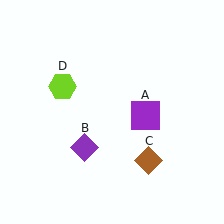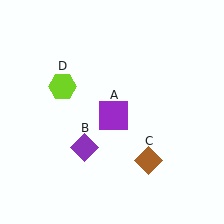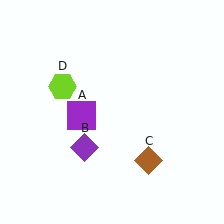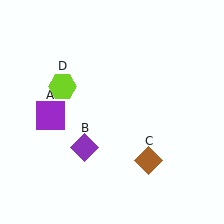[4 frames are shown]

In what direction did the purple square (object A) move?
The purple square (object A) moved left.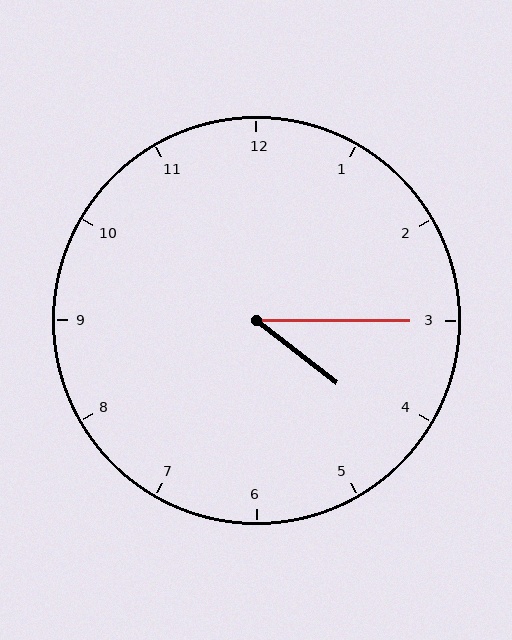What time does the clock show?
4:15.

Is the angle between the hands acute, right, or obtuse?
It is acute.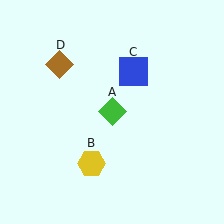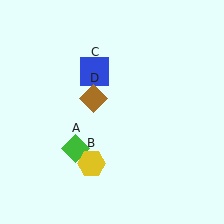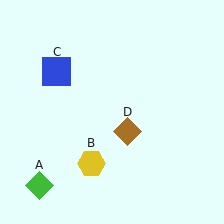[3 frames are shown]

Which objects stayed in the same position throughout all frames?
Yellow hexagon (object B) remained stationary.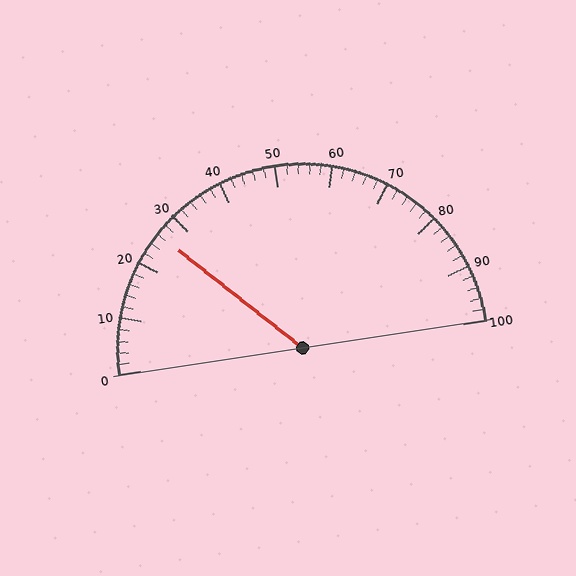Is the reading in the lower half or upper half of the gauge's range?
The reading is in the lower half of the range (0 to 100).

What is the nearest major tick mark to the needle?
The nearest major tick mark is 30.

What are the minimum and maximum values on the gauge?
The gauge ranges from 0 to 100.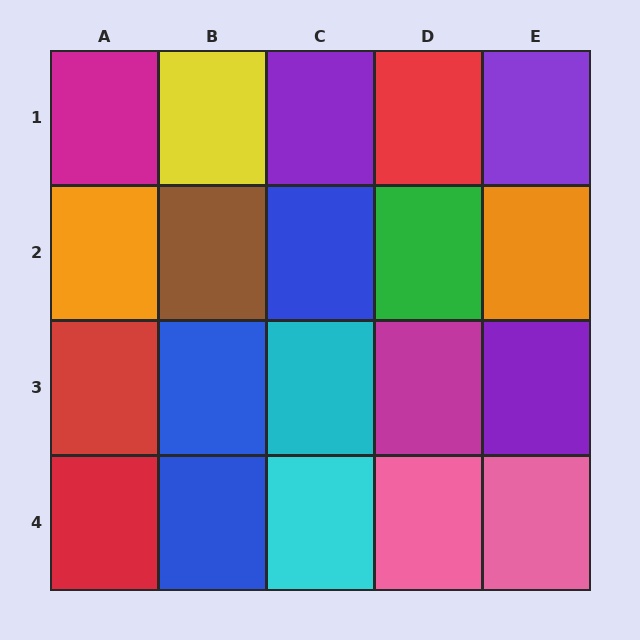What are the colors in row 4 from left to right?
Red, blue, cyan, pink, pink.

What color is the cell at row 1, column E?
Purple.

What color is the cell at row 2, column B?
Brown.